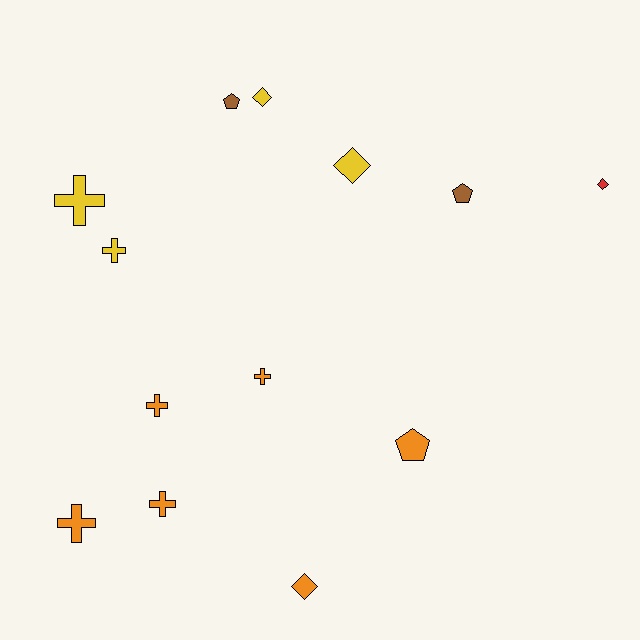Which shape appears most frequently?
Cross, with 6 objects.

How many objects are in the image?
There are 13 objects.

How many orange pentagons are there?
There is 1 orange pentagon.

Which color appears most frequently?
Orange, with 6 objects.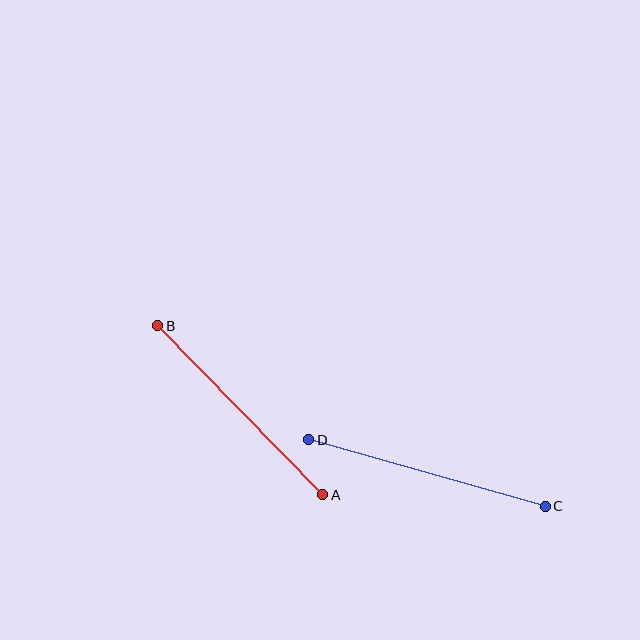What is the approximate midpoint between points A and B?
The midpoint is at approximately (240, 410) pixels.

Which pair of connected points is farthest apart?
Points C and D are farthest apart.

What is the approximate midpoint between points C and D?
The midpoint is at approximately (427, 473) pixels.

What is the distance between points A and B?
The distance is approximately 236 pixels.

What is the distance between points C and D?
The distance is approximately 246 pixels.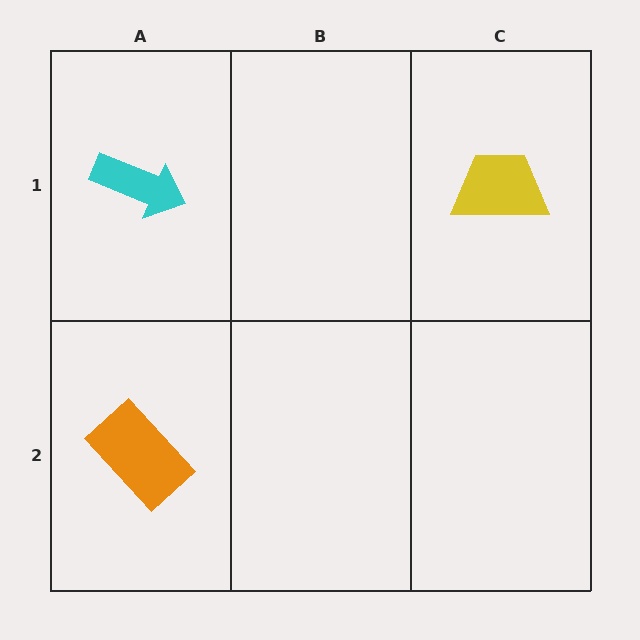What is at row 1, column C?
A yellow trapezoid.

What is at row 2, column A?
An orange rectangle.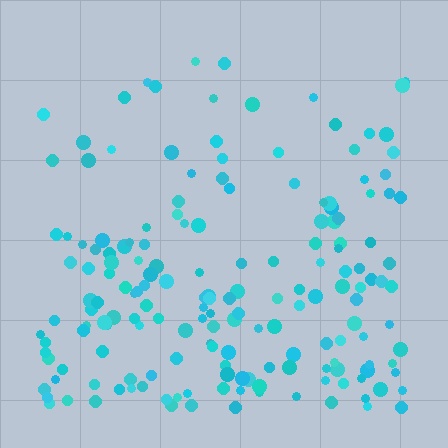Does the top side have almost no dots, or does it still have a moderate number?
Still a moderate number, just noticeably fewer than the bottom.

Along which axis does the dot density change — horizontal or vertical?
Vertical.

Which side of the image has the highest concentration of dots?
The bottom.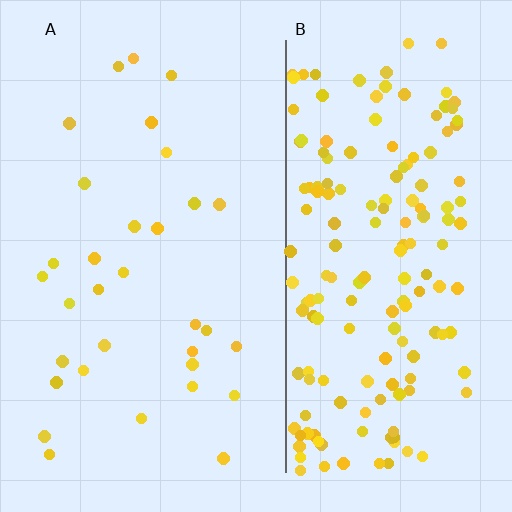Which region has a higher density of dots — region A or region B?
B (the right).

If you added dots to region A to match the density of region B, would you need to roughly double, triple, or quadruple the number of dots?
Approximately quadruple.